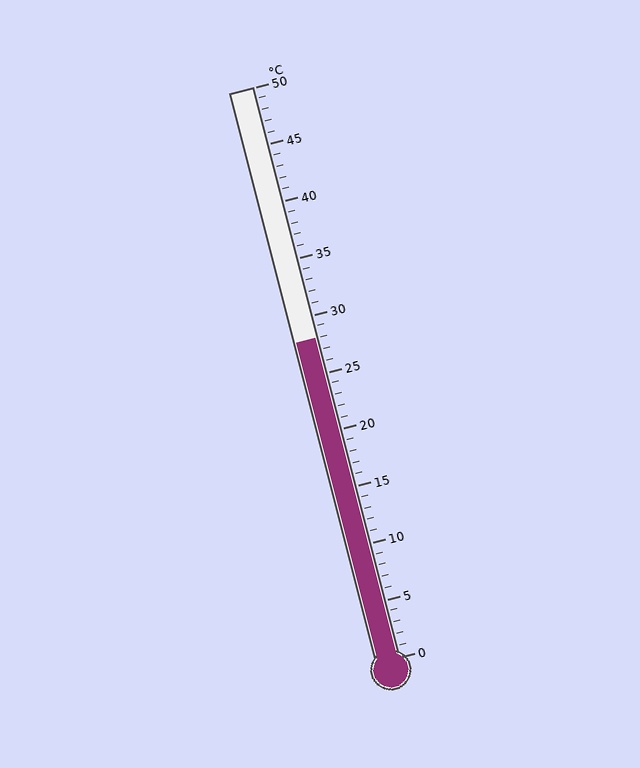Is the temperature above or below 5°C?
The temperature is above 5°C.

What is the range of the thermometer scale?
The thermometer scale ranges from 0°C to 50°C.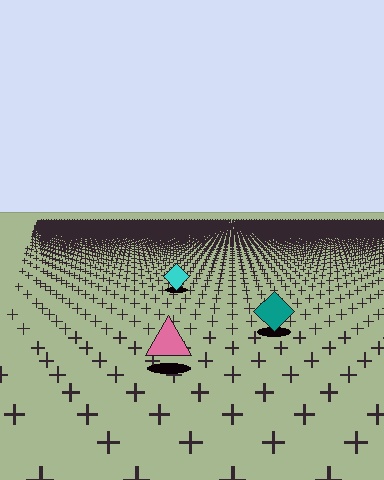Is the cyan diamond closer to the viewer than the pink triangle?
No. The pink triangle is closer — you can tell from the texture gradient: the ground texture is coarser near it.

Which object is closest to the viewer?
The pink triangle is closest. The texture marks near it are larger and more spread out.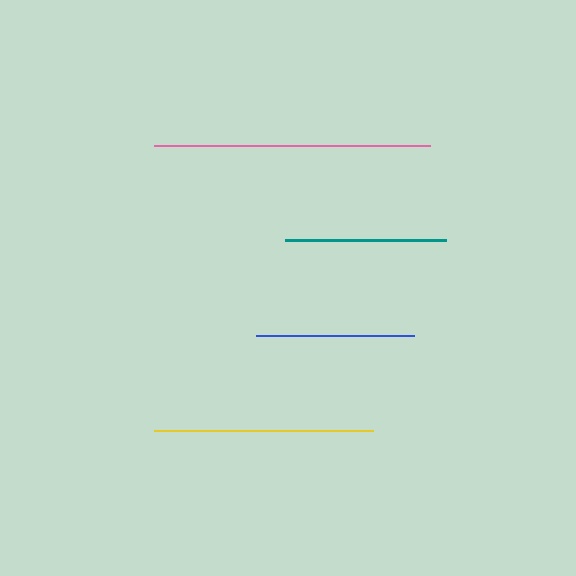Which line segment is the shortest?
The blue line is the shortest at approximately 157 pixels.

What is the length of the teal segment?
The teal segment is approximately 161 pixels long.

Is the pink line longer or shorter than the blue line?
The pink line is longer than the blue line.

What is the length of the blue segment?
The blue segment is approximately 157 pixels long.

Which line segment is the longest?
The pink line is the longest at approximately 275 pixels.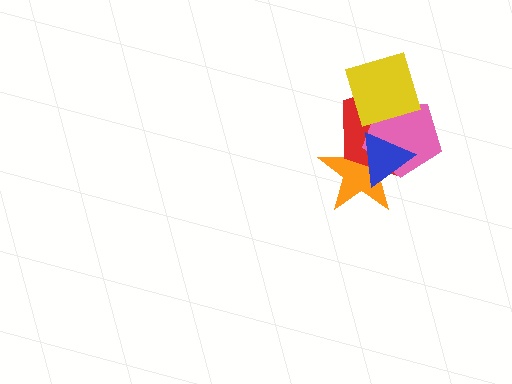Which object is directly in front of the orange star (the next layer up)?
The red pentagon is directly in front of the orange star.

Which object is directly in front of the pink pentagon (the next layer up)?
The yellow diamond is directly in front of the pink pentagon.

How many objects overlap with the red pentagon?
4 objects overlap with the red pentagon.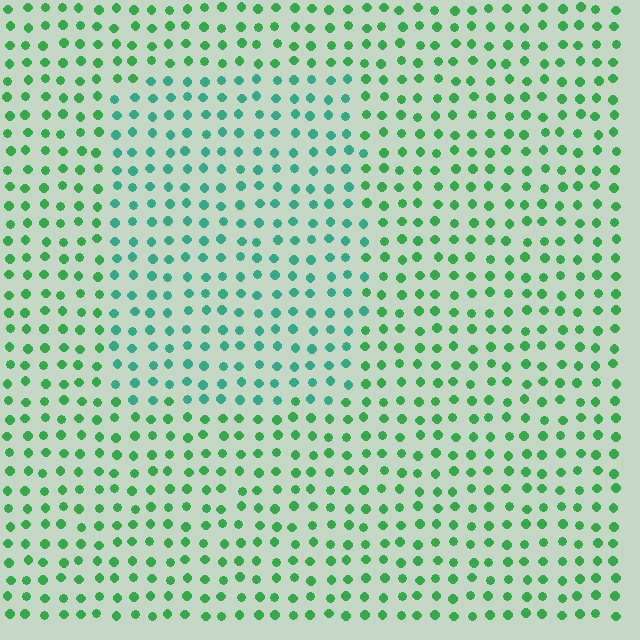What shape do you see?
I see a rectangle.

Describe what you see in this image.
The image is filled with small green elements in a uniform arrangement. A rectangle-shaped region is visible where the elements are tinted to a slightly different hue, forming a subtle color boundary.